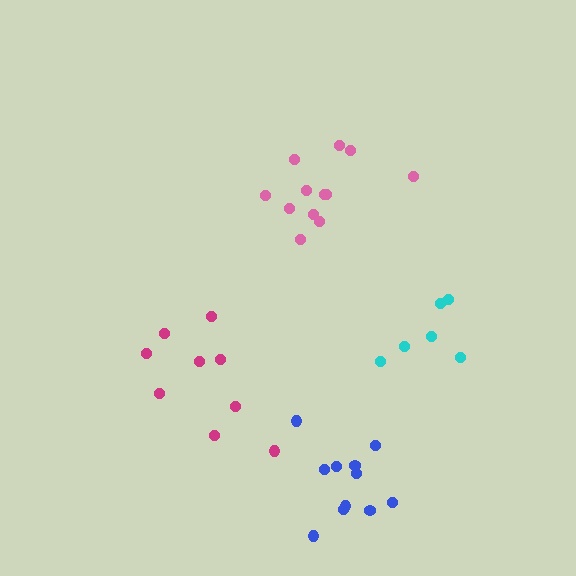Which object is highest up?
The pink cluster is topmost.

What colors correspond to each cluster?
The clusters are colored: pink, blue, magenta, cyan.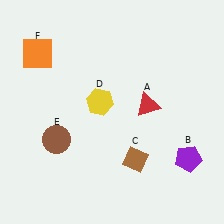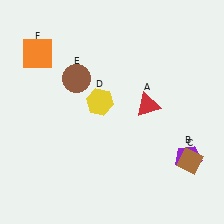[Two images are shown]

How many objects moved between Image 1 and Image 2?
2 objects moved between the two images.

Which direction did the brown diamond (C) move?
The brown diamond (C) moved right.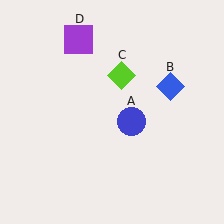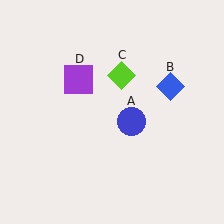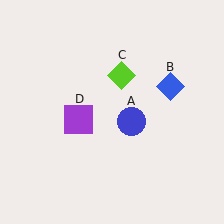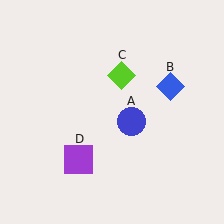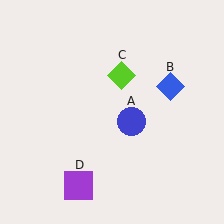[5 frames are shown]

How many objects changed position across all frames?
1 object changed position: purple square (object D).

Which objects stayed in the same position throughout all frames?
Blue circle (object A) and blue diamond (object B) and lime diamond (object C) remained stationary.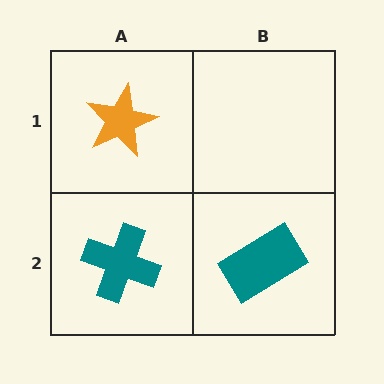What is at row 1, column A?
An orange star.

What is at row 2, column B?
A teal rectangle.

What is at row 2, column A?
A teal cross.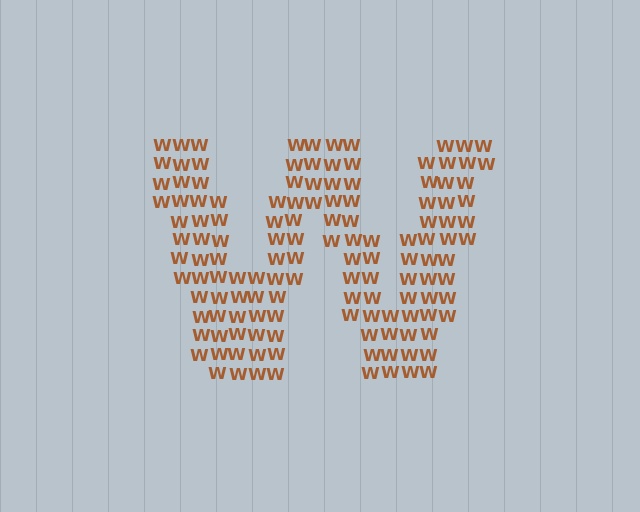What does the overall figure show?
The overall figure shows the letter W.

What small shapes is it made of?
It is made of small letter W's.